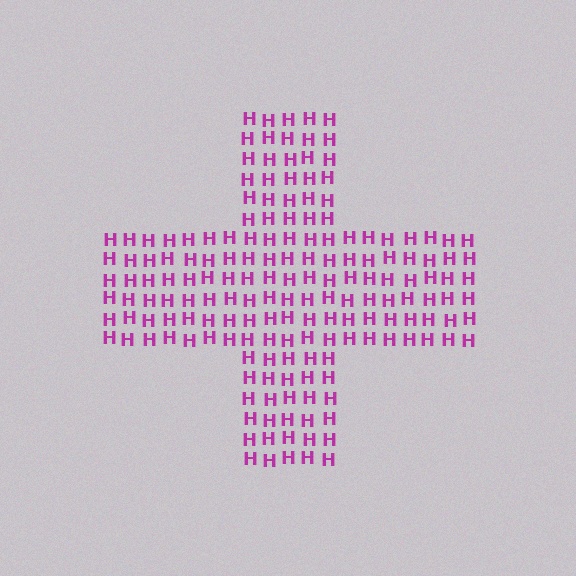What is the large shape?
The large shape is a cross.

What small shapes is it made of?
It is made of small letter H's.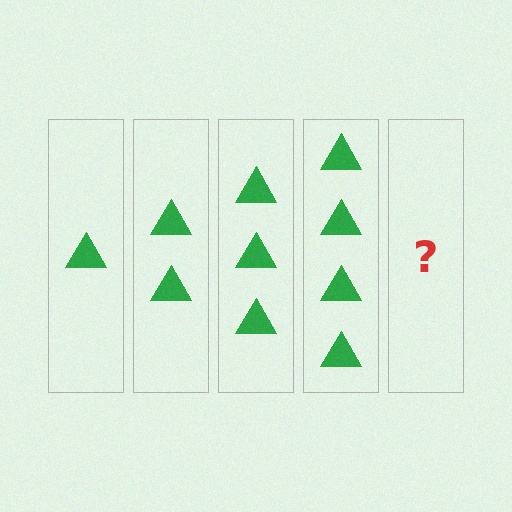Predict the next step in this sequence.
The next step is 5 triangles.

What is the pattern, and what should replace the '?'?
The pattern is that each step adds one more triangle. The '?' should be 5 triangles.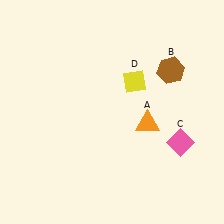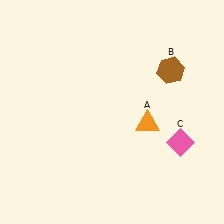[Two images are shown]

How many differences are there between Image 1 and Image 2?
There is 1 difference between the two images.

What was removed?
The yellow diamond (D) was removed in Image 2.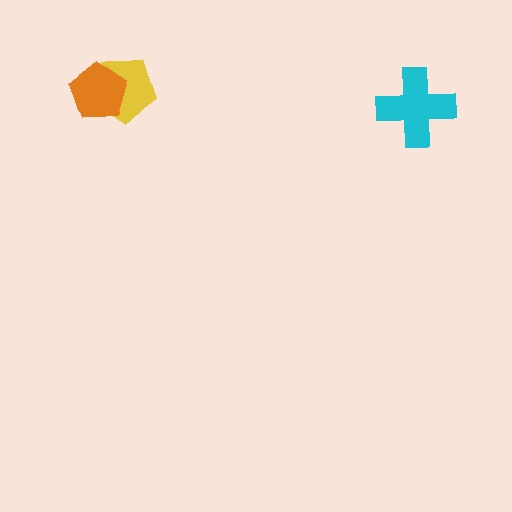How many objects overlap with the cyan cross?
0 objects overlap with the cyan cross.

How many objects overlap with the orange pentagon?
1 object overlaps with the orange pentagon.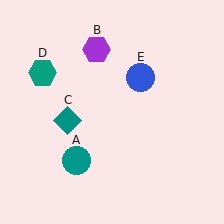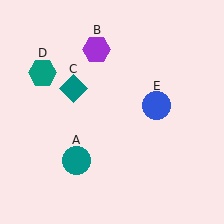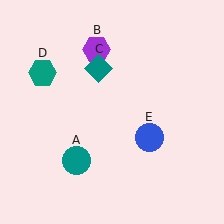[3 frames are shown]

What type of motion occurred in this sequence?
The teal diamond (object C), blue circle (object E) rotated clockwise around the center of the scene.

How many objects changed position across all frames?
2 objects changed position: teal diamond (object C), blue circle (object E).